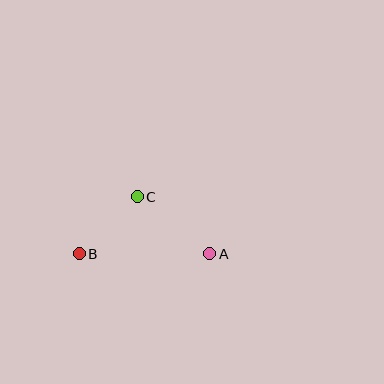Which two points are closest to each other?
Points B and C are closest to each other.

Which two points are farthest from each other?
Points A and B are farthest from each other.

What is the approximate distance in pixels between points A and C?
The distance between A and C is approximately 92 pixels.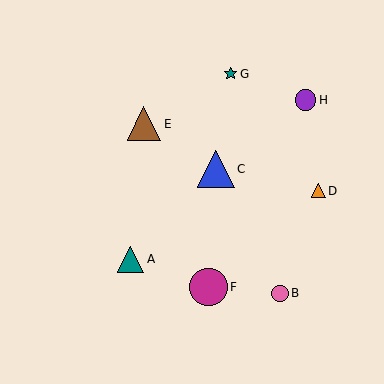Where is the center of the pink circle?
The center of the pink circle is at (280, 293).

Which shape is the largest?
The magenta circle (labeled F) is the largest.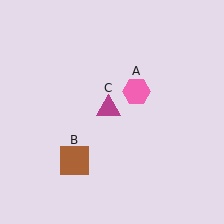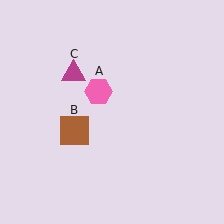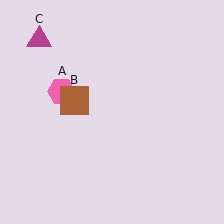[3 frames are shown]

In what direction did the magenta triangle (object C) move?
The magenta triangle (object C) moved up and to the left.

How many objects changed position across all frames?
3 objects changed position: pink hexagon (object A), brown square (object B), magenta triangle (object C).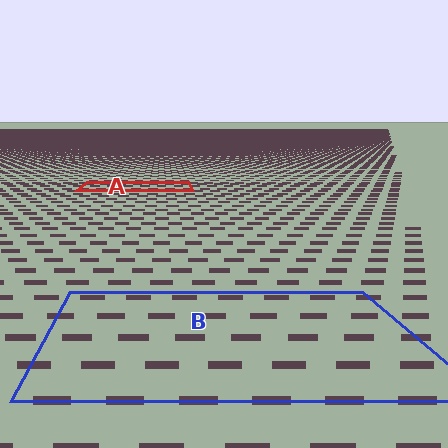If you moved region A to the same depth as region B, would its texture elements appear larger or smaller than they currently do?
They would appear larger. At a closer depth, the same texture elements are projected at a bigger on-screen size.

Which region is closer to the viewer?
Region B is closer. The texture elements there are larger and more spread out.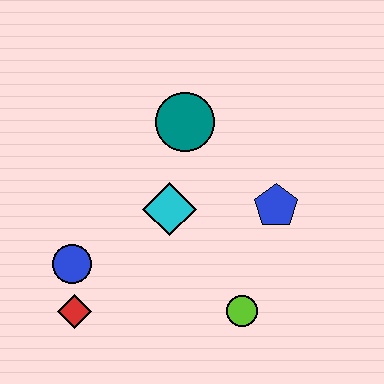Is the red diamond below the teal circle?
Yes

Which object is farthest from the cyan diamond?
The red diamond is farthest from the cyan diamond.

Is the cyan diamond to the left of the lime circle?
Yes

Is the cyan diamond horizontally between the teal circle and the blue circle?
Yes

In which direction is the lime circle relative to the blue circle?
The lime circle is to the right of the blue circle.